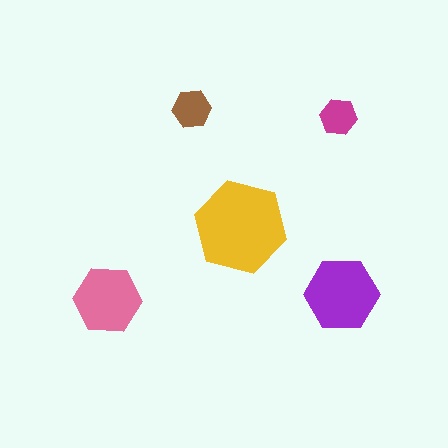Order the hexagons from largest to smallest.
the yellow one, the purple one, the pink one, the brown one, the magenta one.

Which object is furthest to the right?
The purple hexagon is rightmost.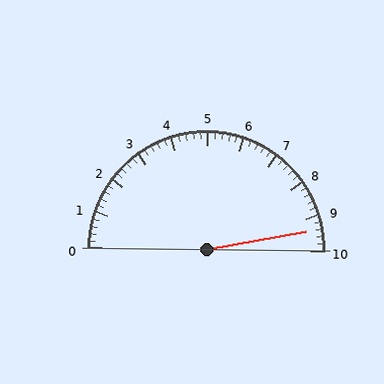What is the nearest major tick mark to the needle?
The nearest major tick mark is 9.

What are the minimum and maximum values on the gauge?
The gauge ranges from 0 to 10.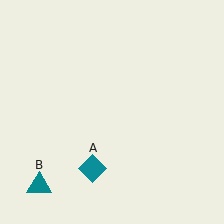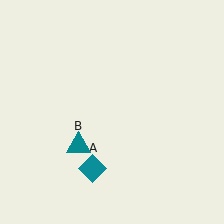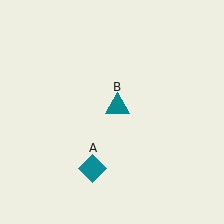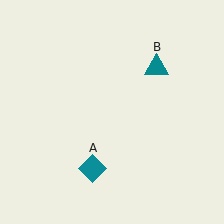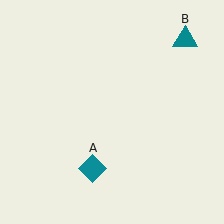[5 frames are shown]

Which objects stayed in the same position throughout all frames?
Teal diamond (object A) remained stationary.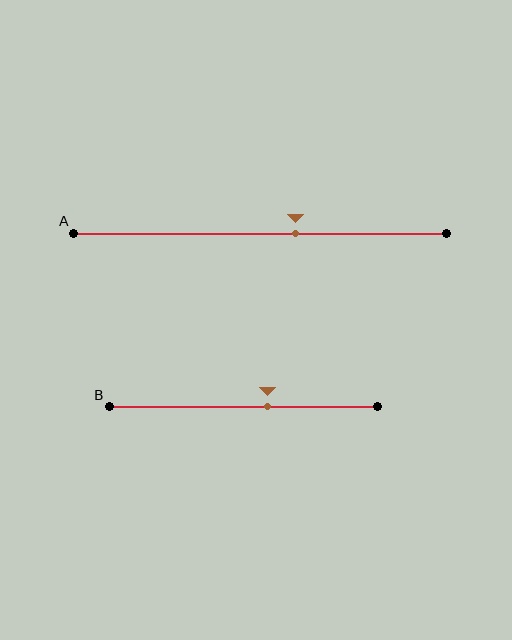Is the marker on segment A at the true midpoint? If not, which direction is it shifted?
No, the marker on segment A is shifted to the right by about 10% of the segment length.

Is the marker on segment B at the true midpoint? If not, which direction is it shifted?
No, the marker on segment B is shifted to the right by about 9% of the segment length.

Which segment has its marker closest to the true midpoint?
Segment B has its marker closest to the true midpoint.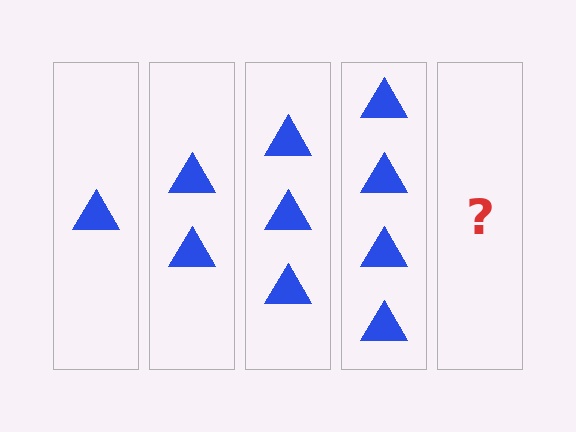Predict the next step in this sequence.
The next step is 5 triangles.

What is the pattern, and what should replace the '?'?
The pattern is that each step adds one more triangle. The '?' should be 5 triangles.